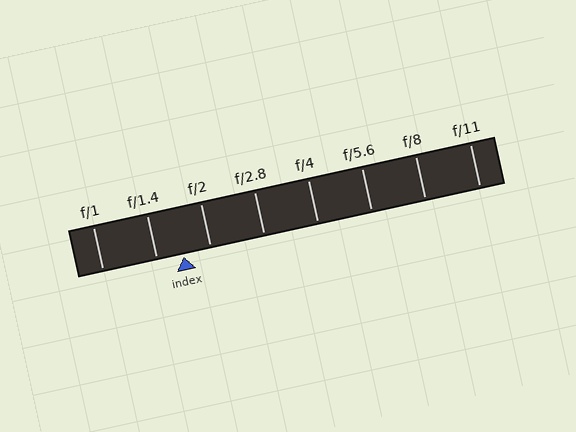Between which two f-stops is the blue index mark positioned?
The index mark is between f/1.4 and f/2.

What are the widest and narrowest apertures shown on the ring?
The widest aperture shown is f/1 and the narrowest is f/11.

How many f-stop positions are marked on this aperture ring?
There are 8 f-stop positions marked.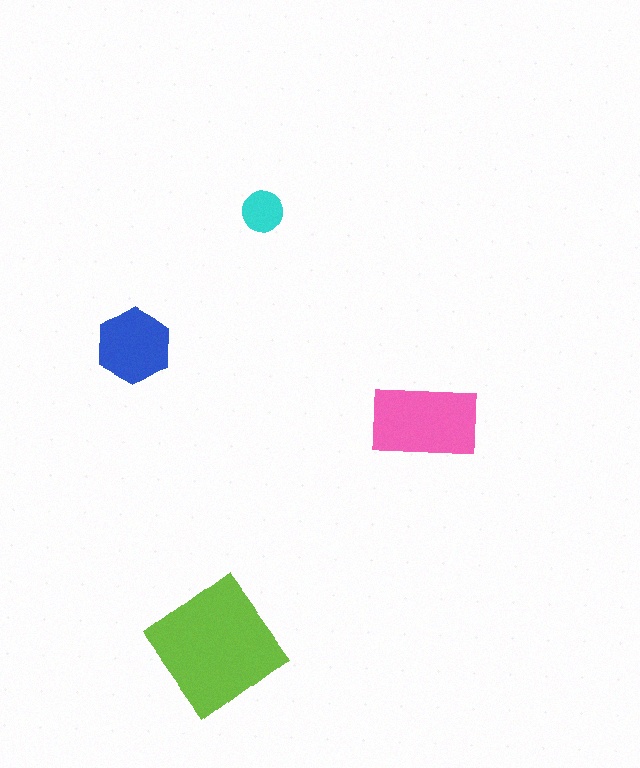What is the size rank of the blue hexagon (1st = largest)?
3rd.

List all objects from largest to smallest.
The lime diamond, the pink rectangle, the blue hexagon, the cyan circle.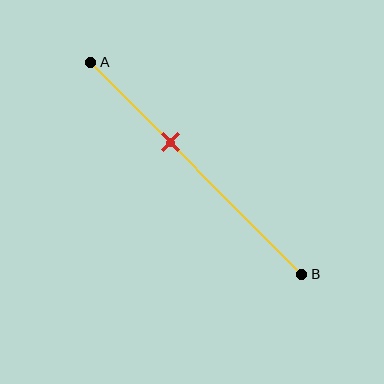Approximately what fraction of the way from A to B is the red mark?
The red mark is approximately 40% of the way from A to B.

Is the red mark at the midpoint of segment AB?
No, the mark is at about 40% from A, not at the 50% midpoint.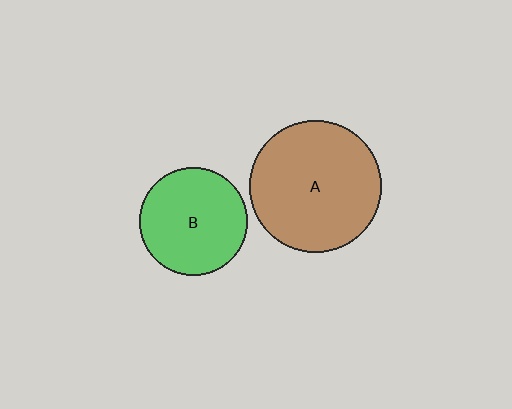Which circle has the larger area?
Circle A (brown).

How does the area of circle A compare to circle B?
Approximately 1.5 times.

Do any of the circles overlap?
No, none of the circles overlap.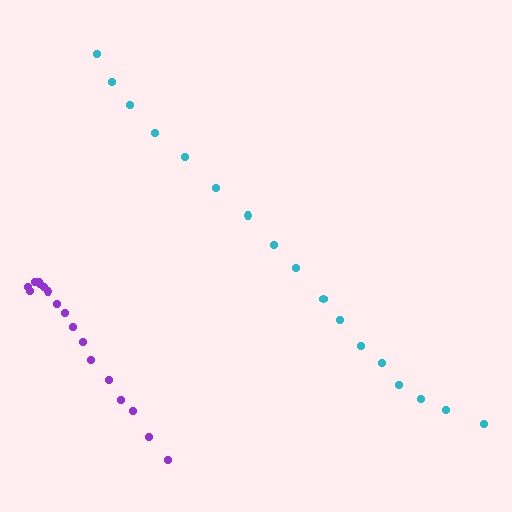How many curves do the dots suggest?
There are 2 distinct paths.